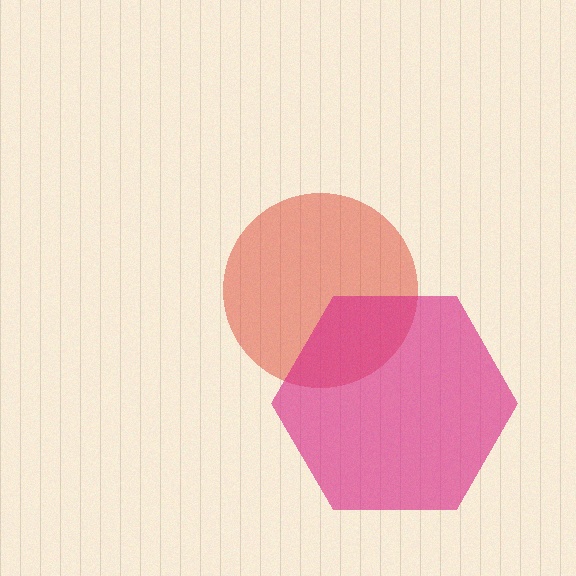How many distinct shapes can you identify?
There are 2 distinct shapes: a red circle, a magenta hexagon.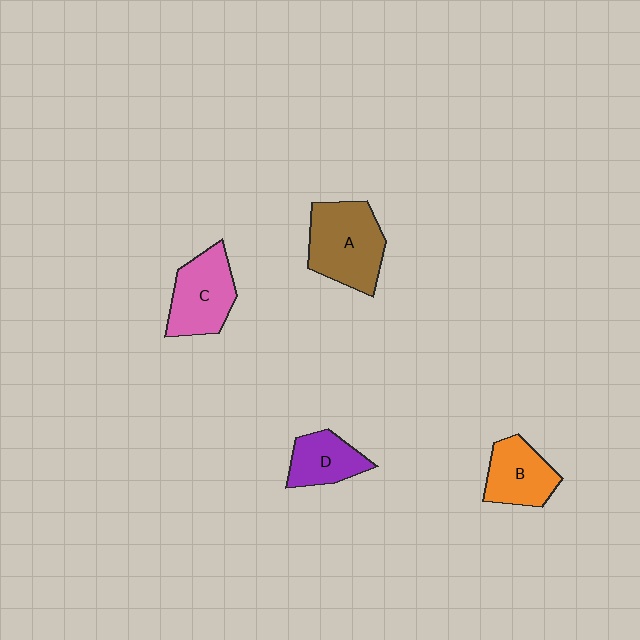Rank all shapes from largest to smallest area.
From largest to smallest: A (brown), C (pink), B (orange), D (purple).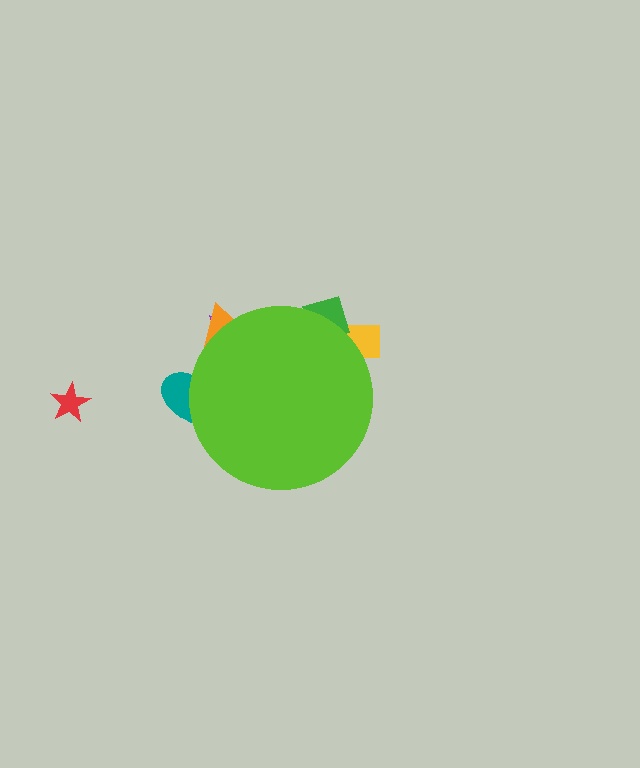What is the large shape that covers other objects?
A lime circle.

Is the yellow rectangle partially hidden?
Yes, the yellow rectangle is partially hidden behind the lime circle.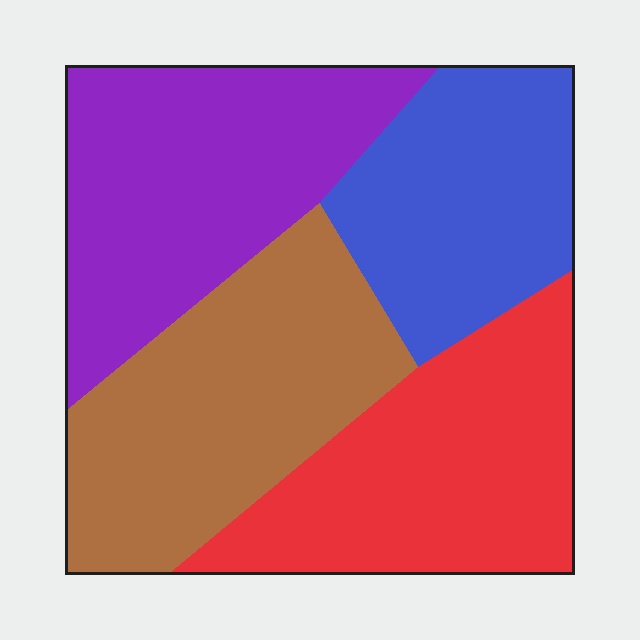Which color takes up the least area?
Blue, at roughly 20%.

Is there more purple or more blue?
Purple.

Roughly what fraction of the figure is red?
Red takes up between a sixth and a third of the figure.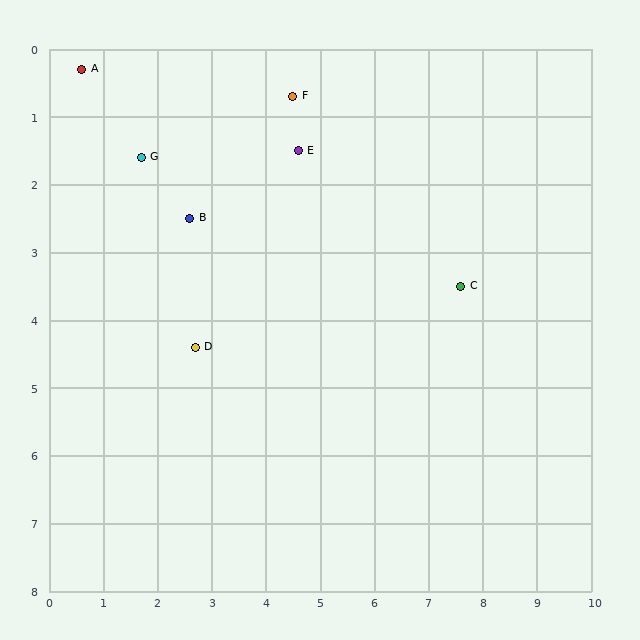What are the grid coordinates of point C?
Point C is at approximately (7.6, 3.5).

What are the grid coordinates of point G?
Point G is at approximately (1.7, 1.6).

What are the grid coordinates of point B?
Point B is at approximately (2.6, 2.5).